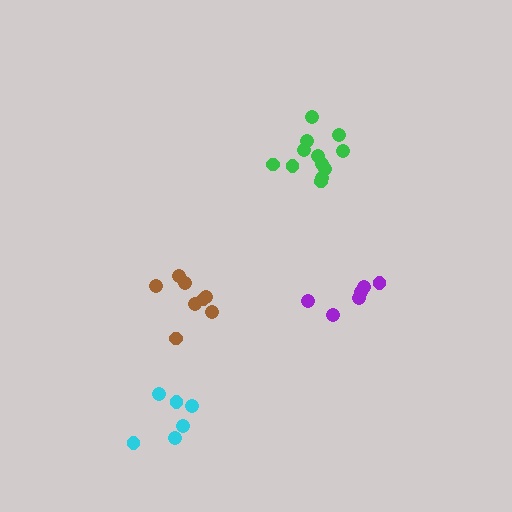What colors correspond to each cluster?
The clusters are colored: brown, cyan, purple, green.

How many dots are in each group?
Group 1: 8 dots, Group 2: 6 dots, Group 3: 6 dots, Group 4: 12 dots (32 total).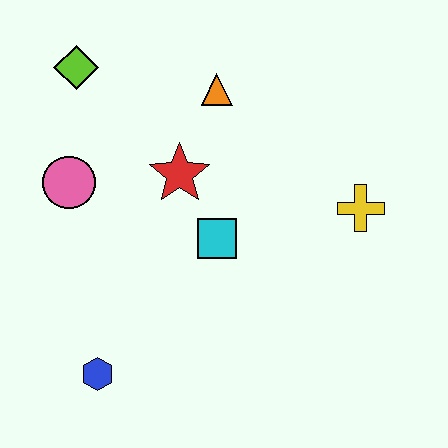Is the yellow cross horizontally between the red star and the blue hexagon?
No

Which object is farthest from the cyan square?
The lime diamond is farthest from the cyan square.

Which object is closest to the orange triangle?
The red star is closest to the orange triangle.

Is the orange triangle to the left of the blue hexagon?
No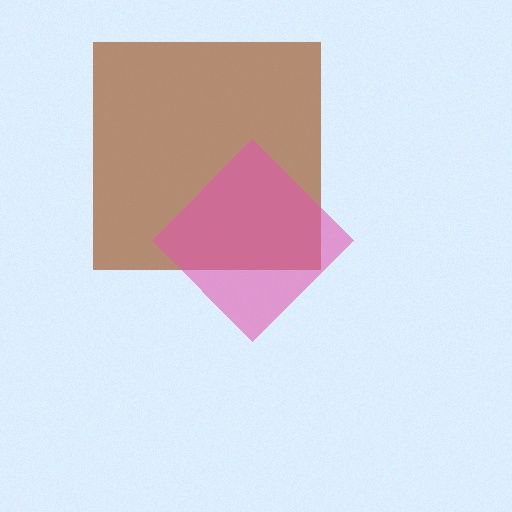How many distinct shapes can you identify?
There are 2 distinct shapes: a brown square, a pink diamond.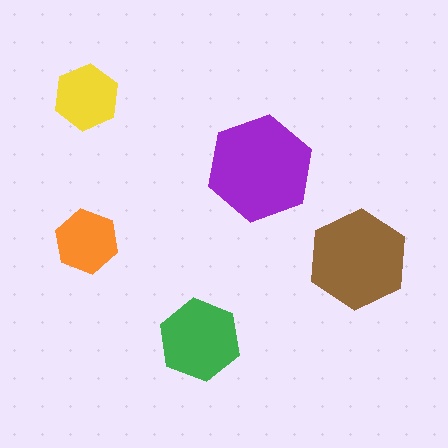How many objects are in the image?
There are 5 objects in the image.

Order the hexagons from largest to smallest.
the purple one, the brown one, the green one, the yellow one, the orange one.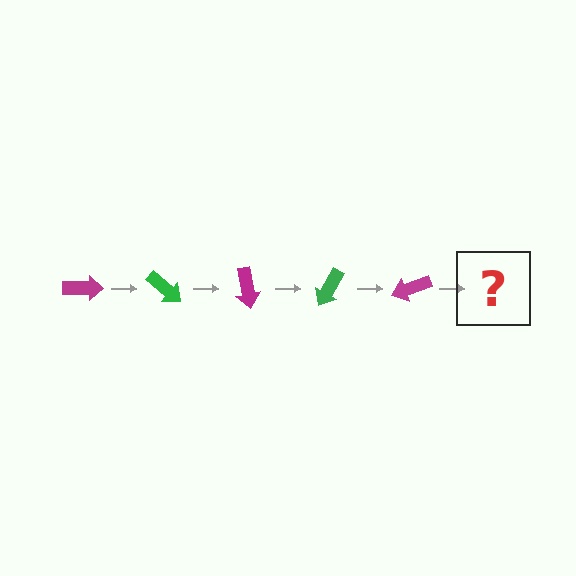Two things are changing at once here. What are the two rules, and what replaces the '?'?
The two rules are that it rotates 40 degrees each step and the color cycles through magenta and green. The '?' should be a green arrow, rotated 200 degrees from the start.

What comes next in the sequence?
The next element should be a green arrow, rotated 200 degrees from the start.